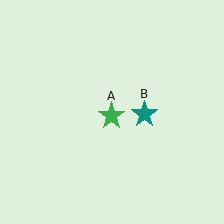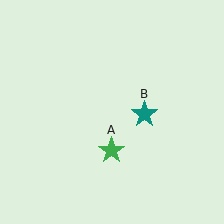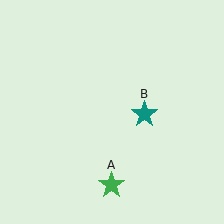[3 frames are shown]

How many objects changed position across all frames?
1 object changed position: green star (object A).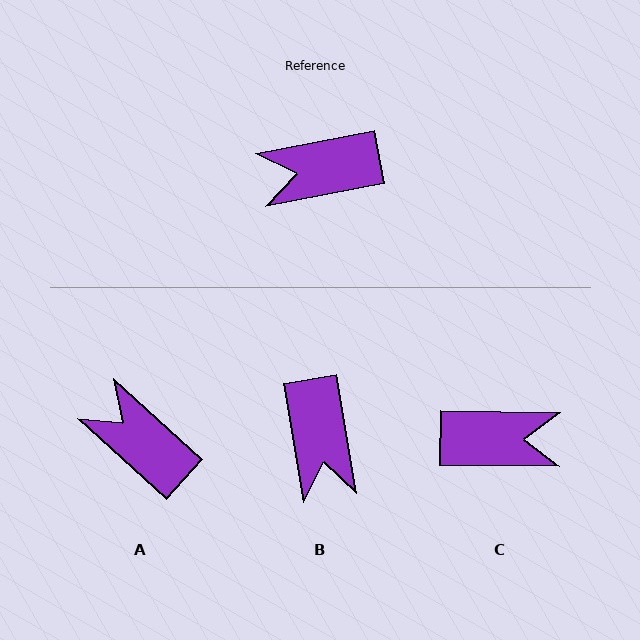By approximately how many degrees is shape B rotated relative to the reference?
Approximately 88 degrees counter-clockwise.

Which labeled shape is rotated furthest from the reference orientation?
C, about 168 degrees away.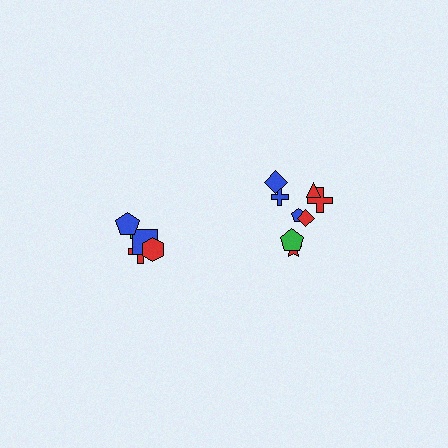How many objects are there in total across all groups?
There are 13 objects.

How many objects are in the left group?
There are 5 objects.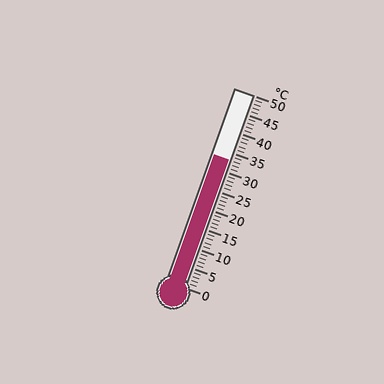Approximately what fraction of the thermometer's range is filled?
The thermometer is filled to approximately 65% of its range.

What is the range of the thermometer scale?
The thermometer scale ranges from 0°C to 50°C.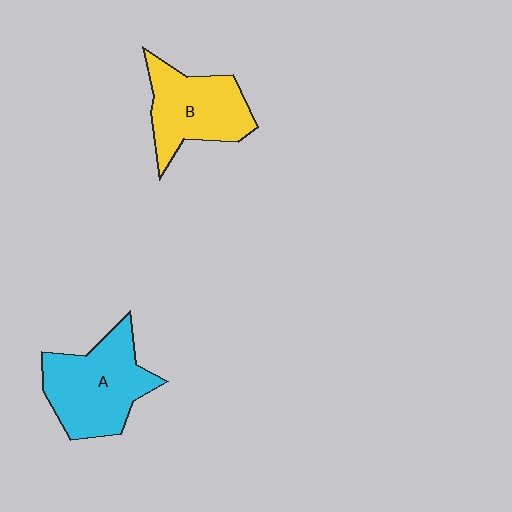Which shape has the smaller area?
Shape B (yellow).